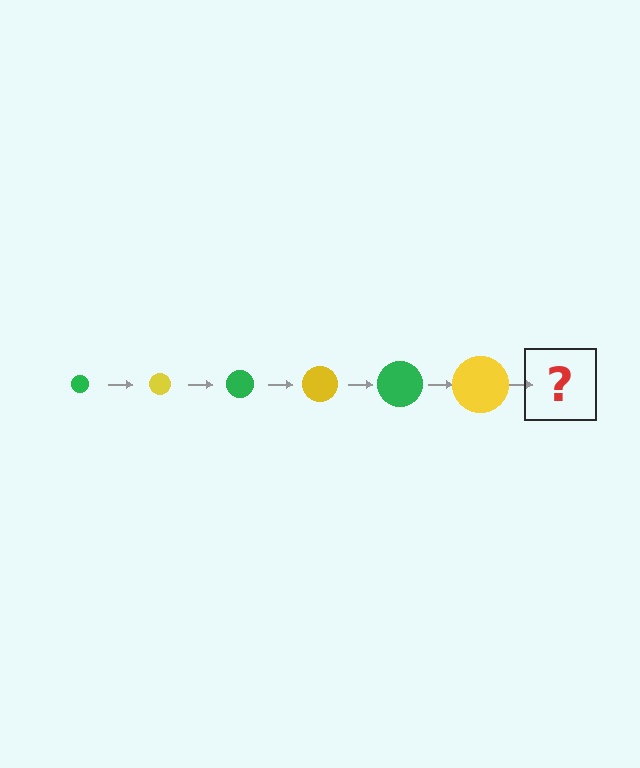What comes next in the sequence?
The next element should be a green circle, larger than the previous one.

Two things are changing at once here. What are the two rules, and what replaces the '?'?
The two rules are that the circle grows larger each step and the color cycles through green and yellow. The '?' should be a green circle, larger than the previous one.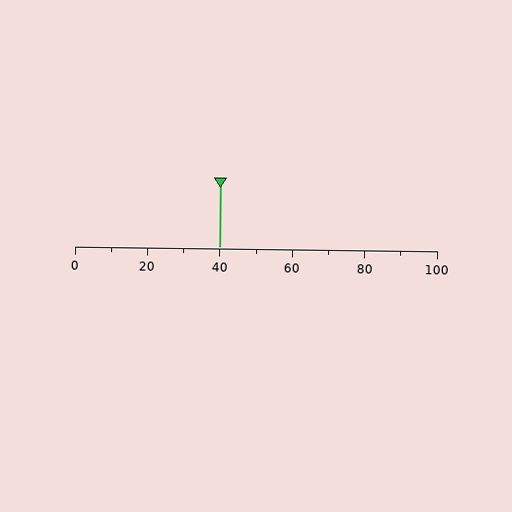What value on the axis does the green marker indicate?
The marker indicates approximately 40.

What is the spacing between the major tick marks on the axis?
The major ticks are spaced 20 apart.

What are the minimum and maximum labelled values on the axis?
The axis runs from 0 to 100.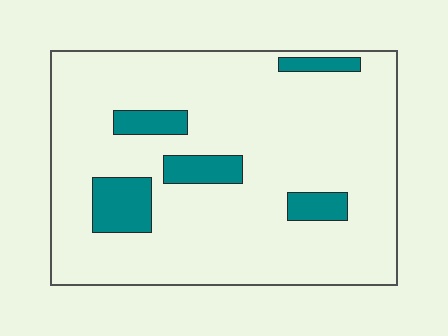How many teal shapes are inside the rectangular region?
5.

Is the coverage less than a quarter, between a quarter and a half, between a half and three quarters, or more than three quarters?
Less than a quarter.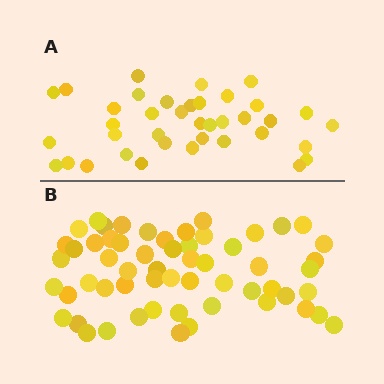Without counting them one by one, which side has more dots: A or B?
Region B (the bottom region) has more dots.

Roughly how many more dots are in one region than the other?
Region B has approximately 20 more dots than region A.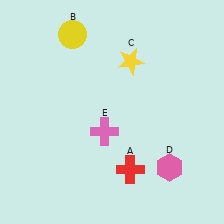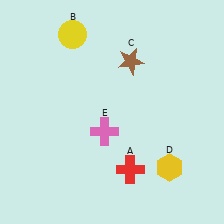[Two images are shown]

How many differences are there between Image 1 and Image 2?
There are 2 differences between the two images.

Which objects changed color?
C changed from yellow to brown. D changed from pink to yellow.